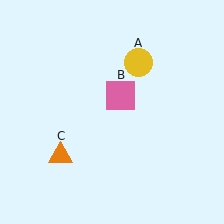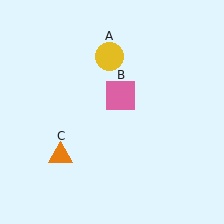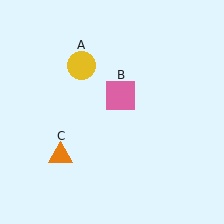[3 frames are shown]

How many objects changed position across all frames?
1 object changed position: yellow circle (object A).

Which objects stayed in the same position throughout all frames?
Pink square (object B) and orange triangle (object C) remained stationary.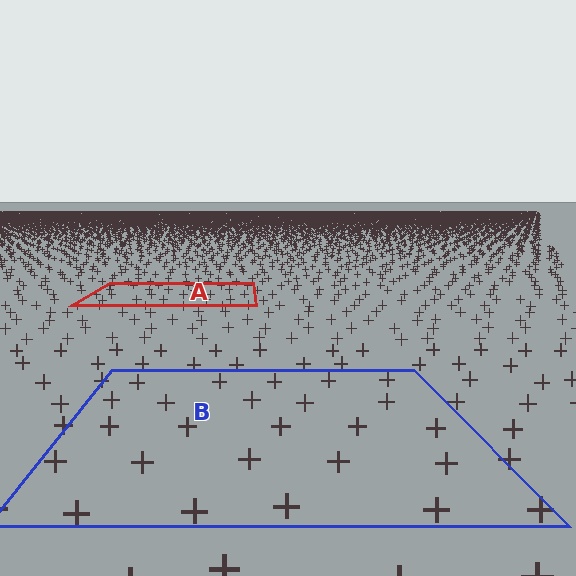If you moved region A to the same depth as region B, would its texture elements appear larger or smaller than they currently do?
They would appear larger. At a closer depth, the same texture elements are projected at a bigger on-screen size.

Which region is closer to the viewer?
Region B is closer. The texture elements there are larger and more spread out.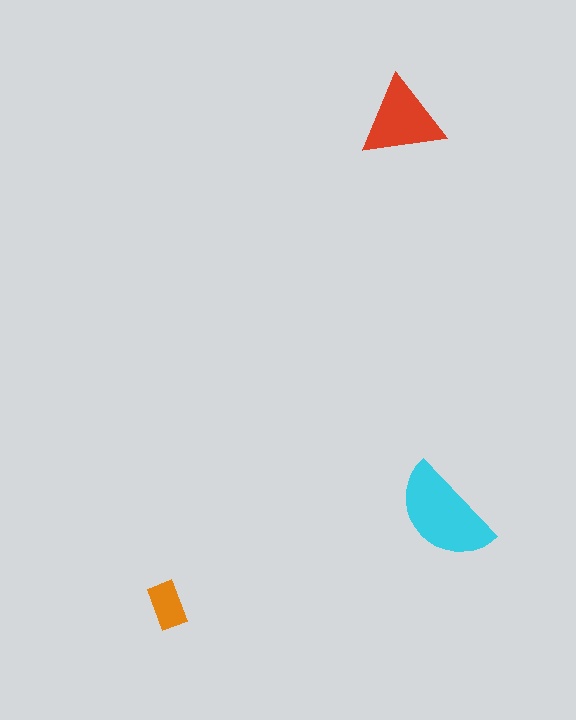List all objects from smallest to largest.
The orange rectangle, the red triangle, the cyan semicircle.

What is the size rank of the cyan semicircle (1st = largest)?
1st.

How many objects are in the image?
There are 3 objects in the image.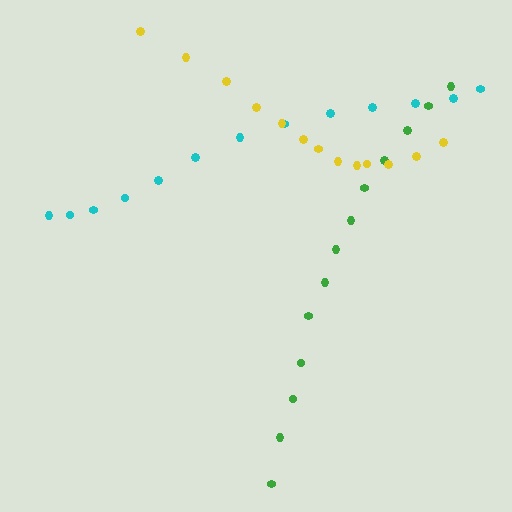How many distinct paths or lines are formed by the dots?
There are 3 distinct paths.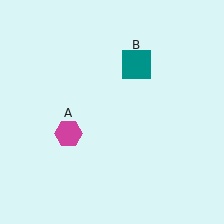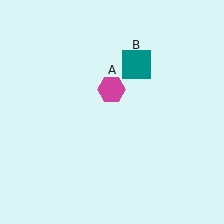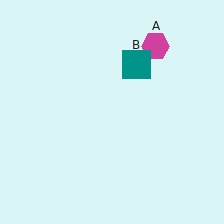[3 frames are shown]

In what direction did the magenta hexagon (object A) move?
The magenta hexagon (object A) moved up and to the right.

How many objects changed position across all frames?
1 object changed position: magenta hexagon (object A).